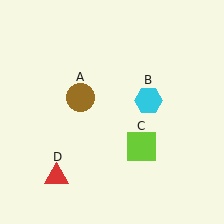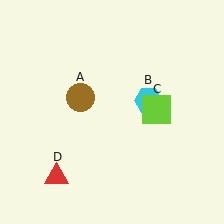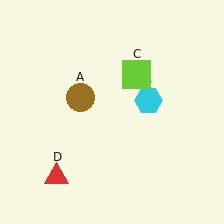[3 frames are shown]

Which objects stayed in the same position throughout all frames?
Brown circle (object A) and cyan hexagon (object B) and red triangle (object D) remained stationary.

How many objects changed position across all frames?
1 object changed position: lime square (object C).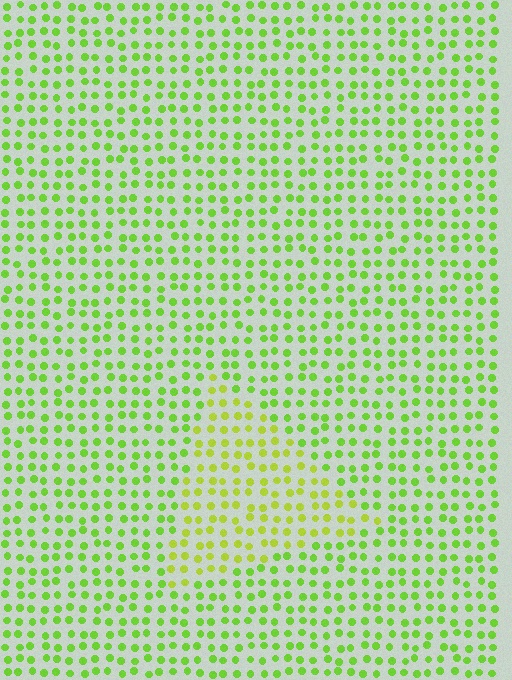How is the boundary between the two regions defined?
The boundary is defined purely by a slight shift in hue (about 24 degrees). Spacing, size, and orientation are identical on both sides.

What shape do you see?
I see a triangle.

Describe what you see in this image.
The image is filled with small lime elements in a uniform arrangement. A triangle-shaped region is visible where the elements are tinted to a slightly different hue, forming a subtle color boundary.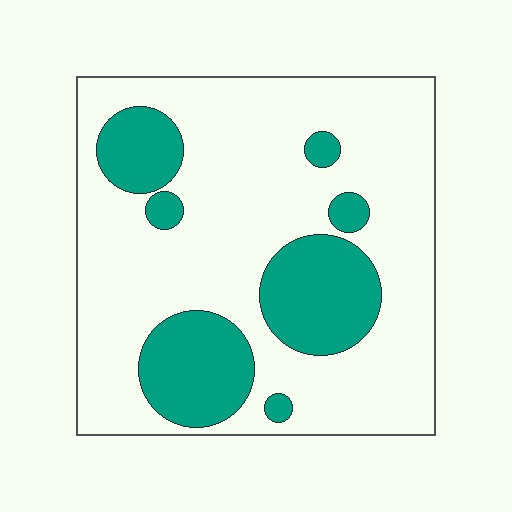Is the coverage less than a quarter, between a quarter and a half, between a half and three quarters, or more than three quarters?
Between a quarter and a half.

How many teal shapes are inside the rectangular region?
7.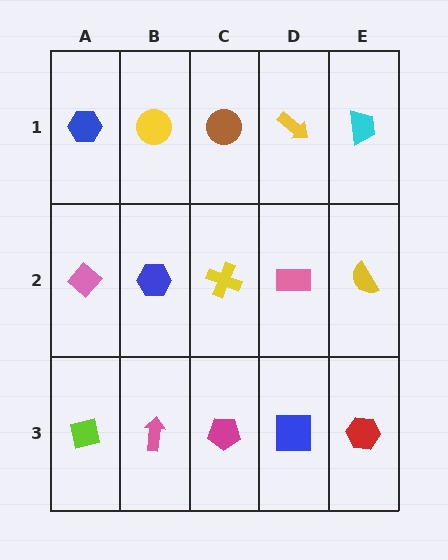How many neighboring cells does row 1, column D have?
3.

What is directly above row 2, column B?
A yellow circle.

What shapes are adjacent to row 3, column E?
A yellow semicircle (row 2, column E), a blue square (row 3, column D).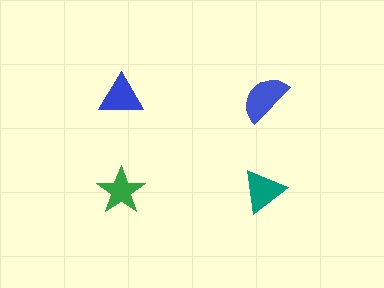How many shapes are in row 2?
2 shapes.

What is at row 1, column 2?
A blue semicircle.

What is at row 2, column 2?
A teal triangle.